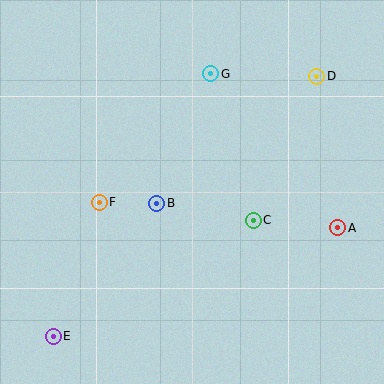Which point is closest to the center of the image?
Point B at (157, 203) is closest to the center.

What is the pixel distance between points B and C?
The distance between B and C is 98 pixels.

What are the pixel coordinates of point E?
Point E is at (53, 336).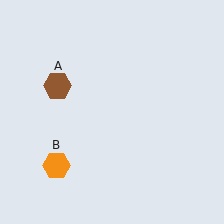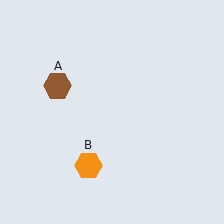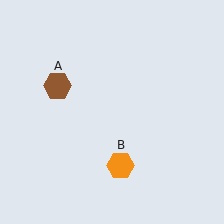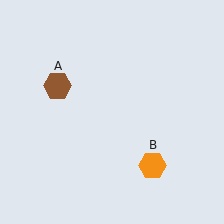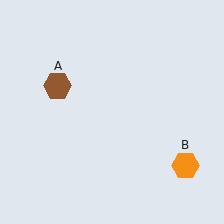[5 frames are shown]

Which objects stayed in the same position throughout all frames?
Brown hexagon (object A) remained stationary.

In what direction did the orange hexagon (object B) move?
The orange hexagon (object B) moved right.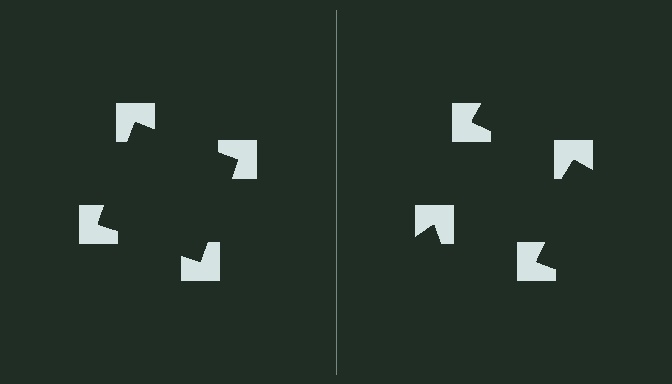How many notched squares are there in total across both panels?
8 — 4 on each side.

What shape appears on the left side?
An illusory square.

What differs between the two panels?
The notched squares are positioned identically on both sides; only the wedge orientations differ. On the left they align to a square; on the right they are misaligned.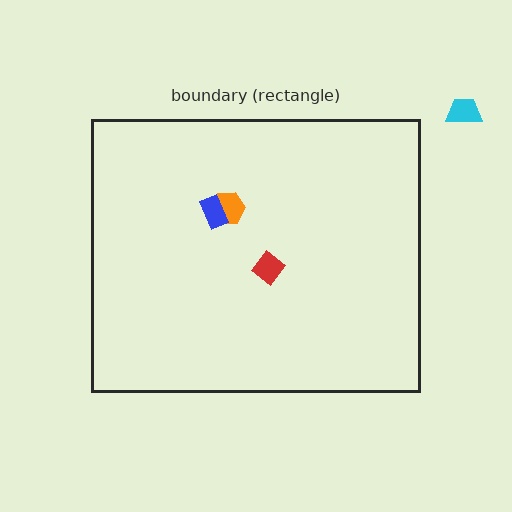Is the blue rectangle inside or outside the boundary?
Inside.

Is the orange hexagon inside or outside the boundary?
Inside.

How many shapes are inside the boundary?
3 inside, 1 outside.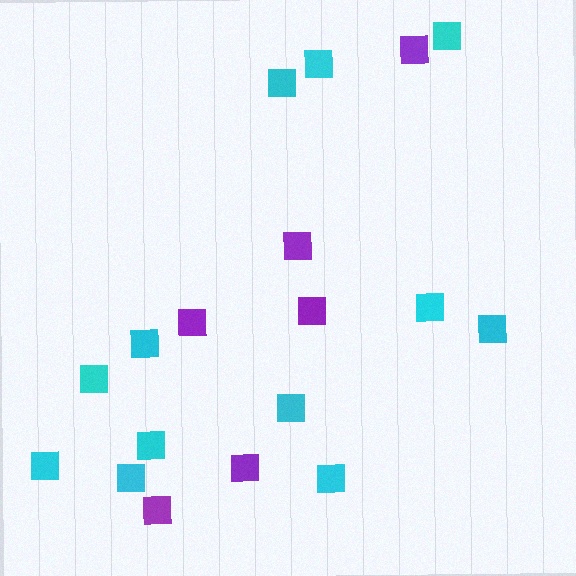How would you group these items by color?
There are 2 groups: one group of purple squares (6) and one group of cyan squares (12).